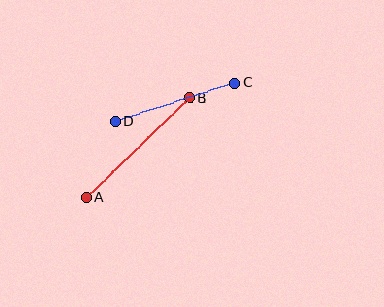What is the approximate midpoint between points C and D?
The midpoint is at approximately (175, 102) pixels.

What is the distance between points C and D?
The distance is approximately 125 pixels.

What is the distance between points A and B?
The distance is approximately 143 pixels.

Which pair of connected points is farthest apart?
Points A and B are farthest apart.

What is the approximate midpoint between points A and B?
The midpoint is at approximately (138, 148) pixels.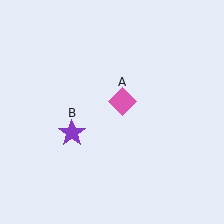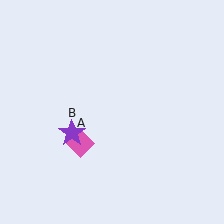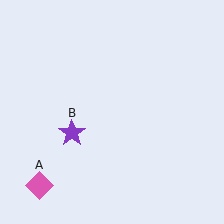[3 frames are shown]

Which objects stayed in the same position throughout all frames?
Purple star (object B) remained stationary.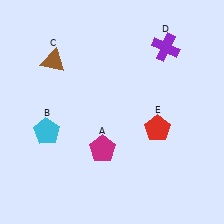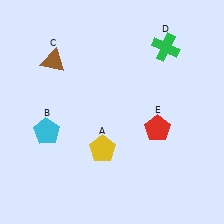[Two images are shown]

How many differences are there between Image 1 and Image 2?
There are 2 differences between the two images.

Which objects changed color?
A changed from magenta to yellow. D changed from purple to green.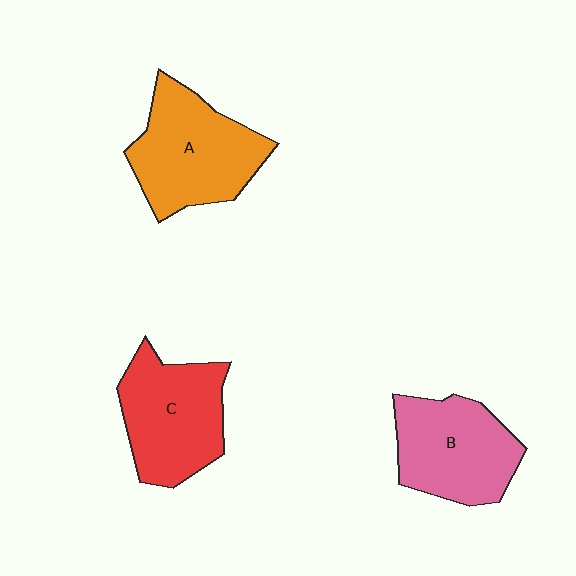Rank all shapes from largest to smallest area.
From largest to smallest: A (orange), C (red), B (pink).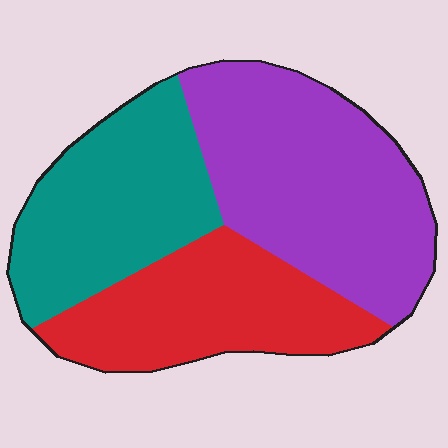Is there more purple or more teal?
Purple.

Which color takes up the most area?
Purple, at roughly 40%.